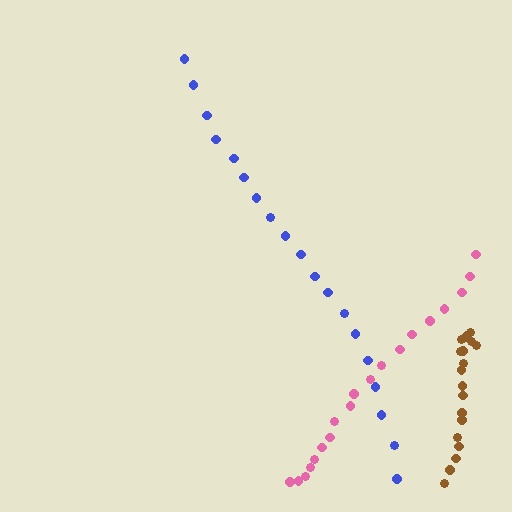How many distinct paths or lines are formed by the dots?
There are 3 distinct paths.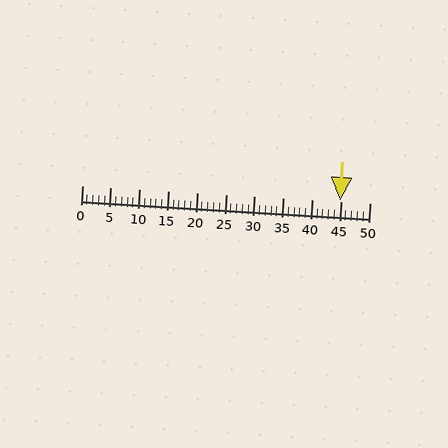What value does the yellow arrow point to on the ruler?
The yellow arrow points to approximately 45.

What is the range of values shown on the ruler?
The ruler shows values from 0 to 50.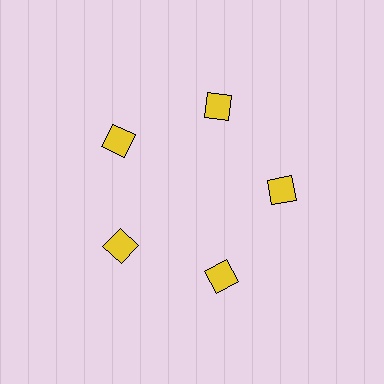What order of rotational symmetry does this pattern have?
This pattern has 5-fold rotational symmetry.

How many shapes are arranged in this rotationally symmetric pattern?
There are 5 shapes, arranged in 5 groups of 1.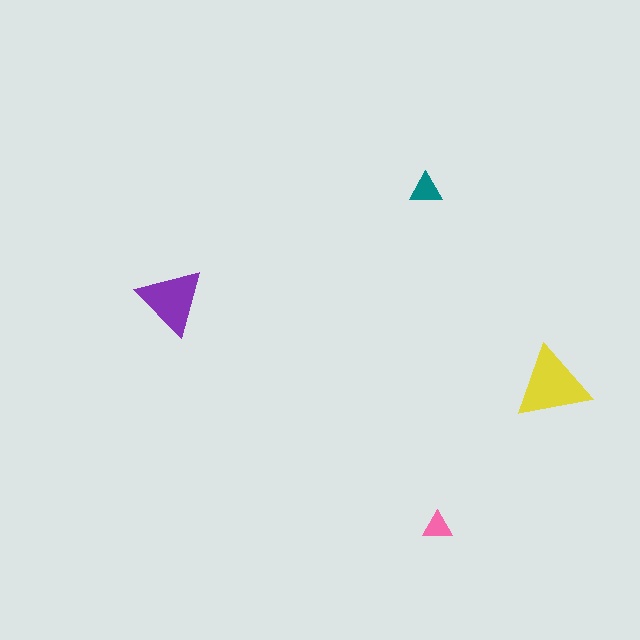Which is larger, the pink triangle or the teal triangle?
The teal one.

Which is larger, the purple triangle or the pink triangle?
The purple one.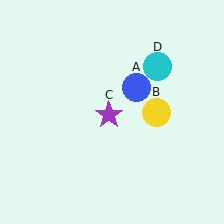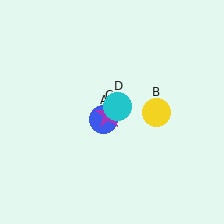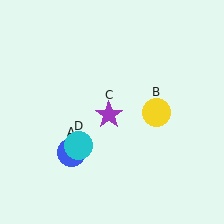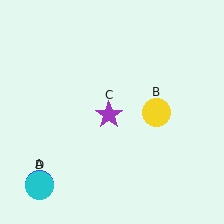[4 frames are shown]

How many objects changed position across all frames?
2 objects changed position: blue circle (object A), cyan circle (object D).